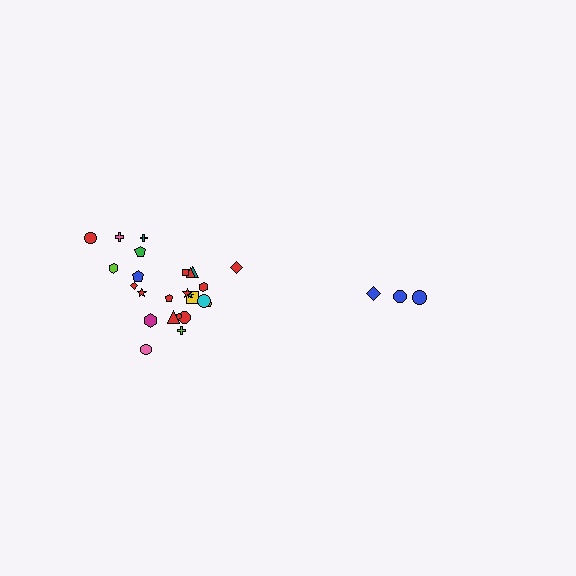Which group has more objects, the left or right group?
The left group.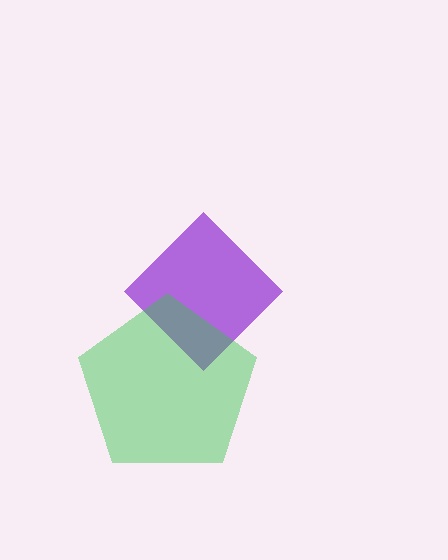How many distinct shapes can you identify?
There are 2 distinct shapes: a purple diamond, a green pentagon.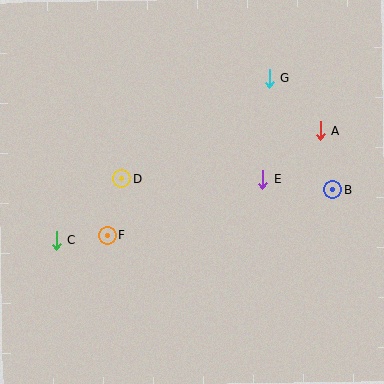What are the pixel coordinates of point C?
Point C is at (56, 240).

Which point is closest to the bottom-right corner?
Point B is closest to the bottom-right corner.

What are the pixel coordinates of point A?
Point A is at (321, 131).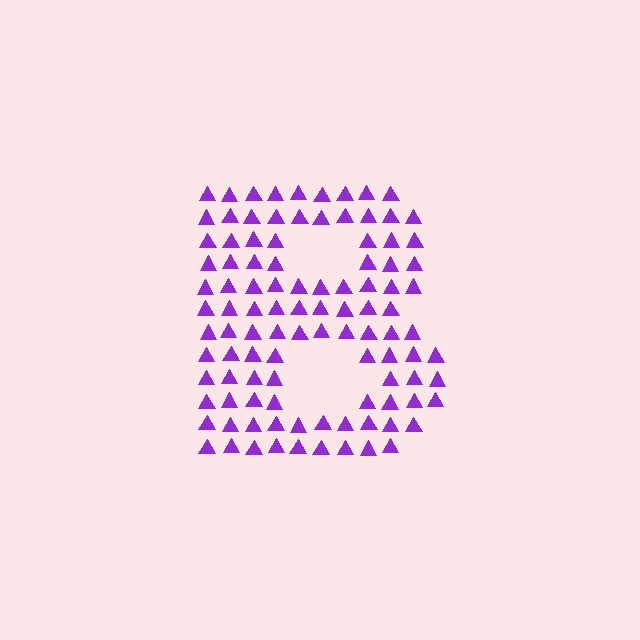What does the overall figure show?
The overall figure shows the letter B.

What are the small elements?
The small elements are triangles.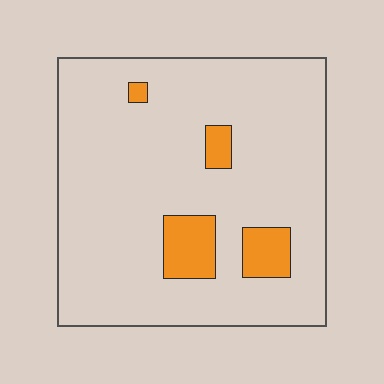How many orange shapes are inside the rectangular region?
4.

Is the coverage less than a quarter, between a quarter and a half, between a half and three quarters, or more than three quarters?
Less than a quarter.